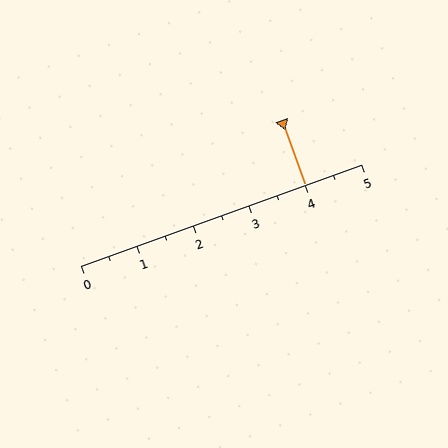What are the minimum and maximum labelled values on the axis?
The axis runs from 0 to 5.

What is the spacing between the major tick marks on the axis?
The major ticks are spaced 1 apart.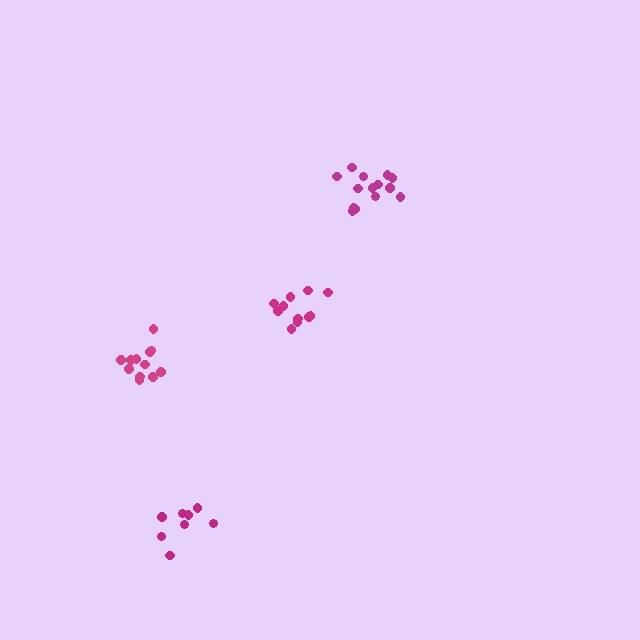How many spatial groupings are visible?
There are 4 spatial groupings.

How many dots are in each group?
Group 1: 11 dots, Group 2: 8 dots, Group 3: 14 dots, Group 4: 12 dots (45 total).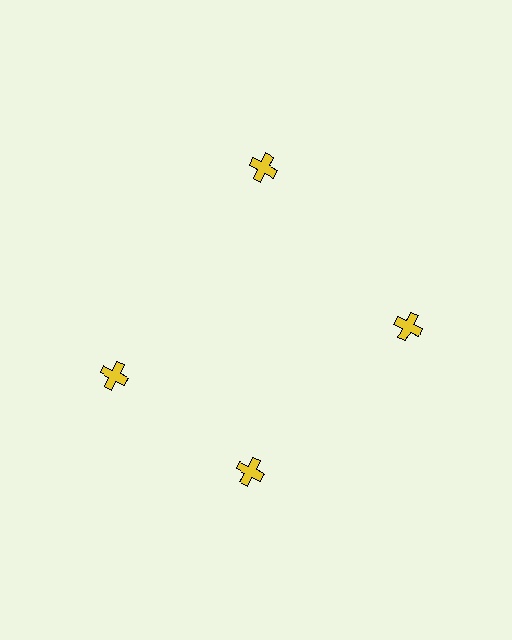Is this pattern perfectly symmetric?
No. The 4 yellow crosses are arranged in a ring, but one element near the 9 o'clock position is rotated out of alignment along the ring, breaking the 4-fold rotational symmetry.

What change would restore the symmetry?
The symmetry would be restored by rotating it back into even spacing with its neighbors so that all 4 crosses sit at equal angles and equal distance from the center.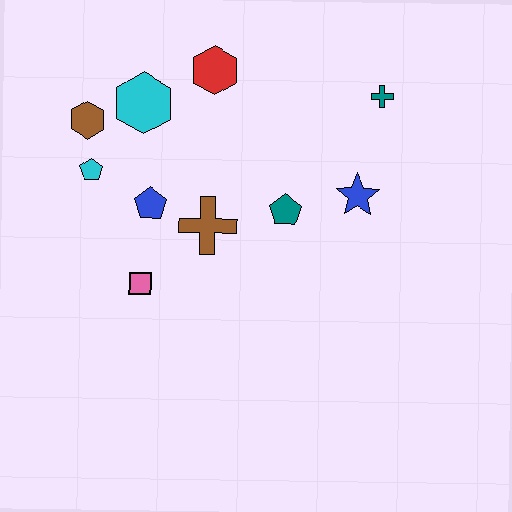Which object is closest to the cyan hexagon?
The brown hexagon is closest to the cyan hexagon.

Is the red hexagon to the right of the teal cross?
No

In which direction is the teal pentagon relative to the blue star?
The teal pentagon is to the left of the blue star.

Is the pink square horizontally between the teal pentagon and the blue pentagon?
No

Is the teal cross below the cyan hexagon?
No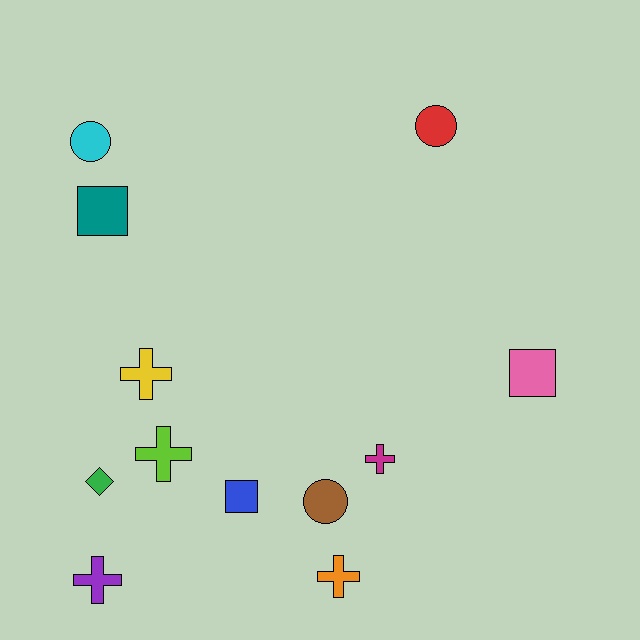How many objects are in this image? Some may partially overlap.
There are 12 objects.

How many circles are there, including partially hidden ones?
There are 3 circles.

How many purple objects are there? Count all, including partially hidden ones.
There is 1 purple object.